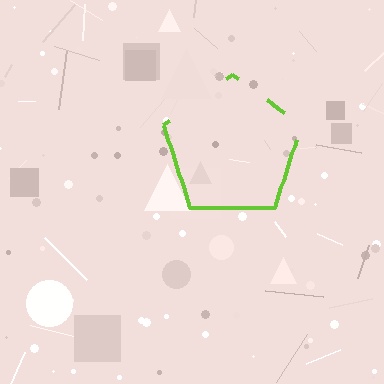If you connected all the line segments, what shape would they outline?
They would outline a pentagon.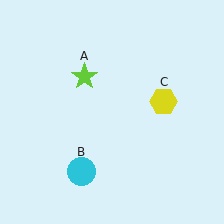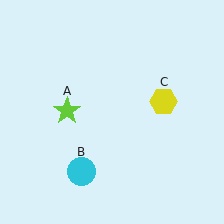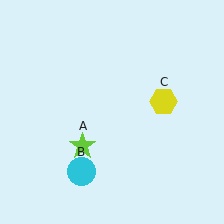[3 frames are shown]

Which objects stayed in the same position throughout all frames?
Cyan circle (object B) and yellow hexagon (object C) remained stationary.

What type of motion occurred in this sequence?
The lime star (object A) rotated counterclockwise around the center of the scene.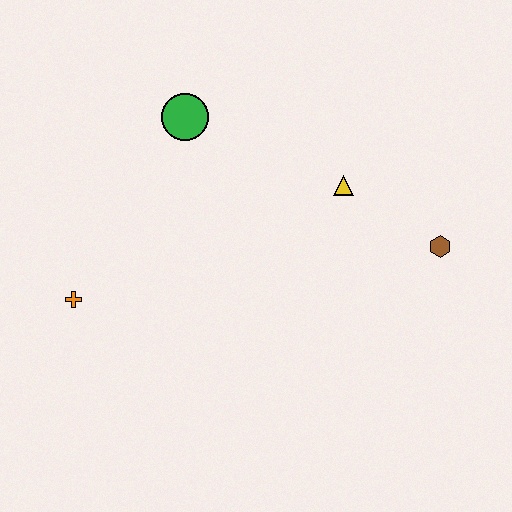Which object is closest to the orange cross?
The green circle is closest to the orange cross.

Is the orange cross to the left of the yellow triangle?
Yes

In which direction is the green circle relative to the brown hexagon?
The green circle is to the left of the brown hexagon.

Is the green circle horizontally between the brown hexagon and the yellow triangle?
No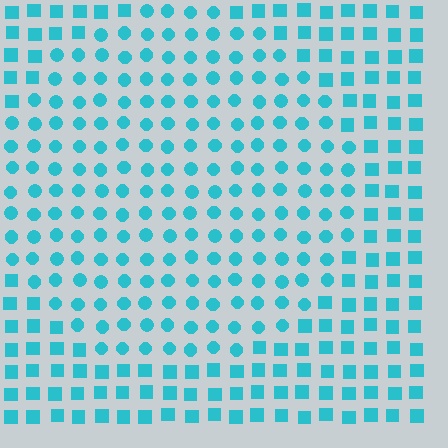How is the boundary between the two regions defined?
The boundary is defined by a change in element shape: circles inside vs. squares outside. All elements share the same color and spacing.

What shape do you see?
I see a circle.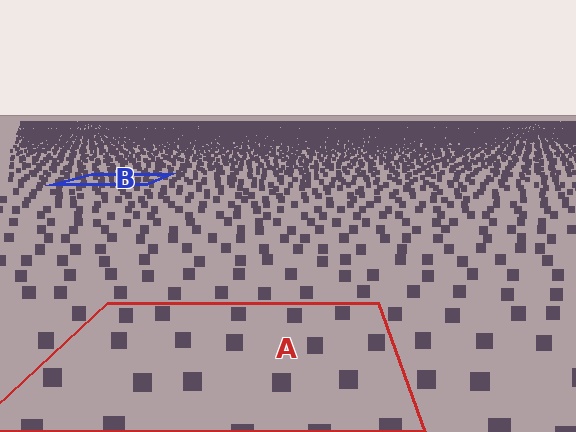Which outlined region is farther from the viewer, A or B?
Region B is farther from the viewer — the texture elements inside it appear smaller and more densely packed.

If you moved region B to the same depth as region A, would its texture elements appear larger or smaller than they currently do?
They would appear larger. At a closer depth, the same texture elements are projected at a bigger on-screen size.